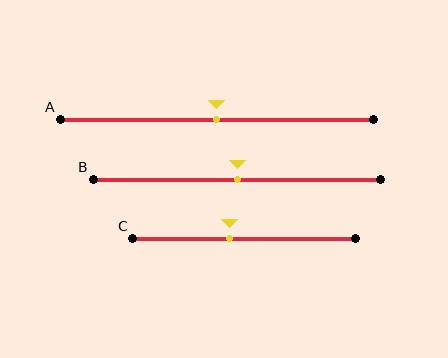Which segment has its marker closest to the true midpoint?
Segment A has its marker closest to the true midpoint.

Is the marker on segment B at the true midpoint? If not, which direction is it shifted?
Yes, the marker on segment B is at the true midpoint.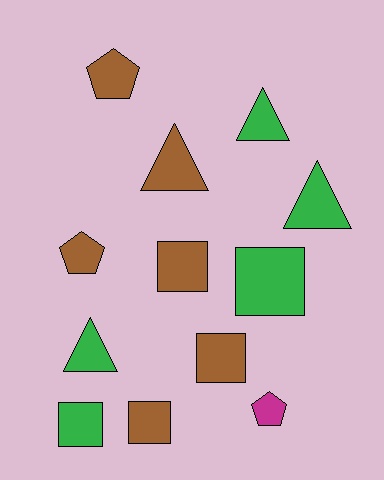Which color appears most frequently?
Brown, with 6 objects.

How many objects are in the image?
There are 12 objects.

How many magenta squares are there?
There are no magenta squares.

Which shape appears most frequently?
Square, with 5 objects.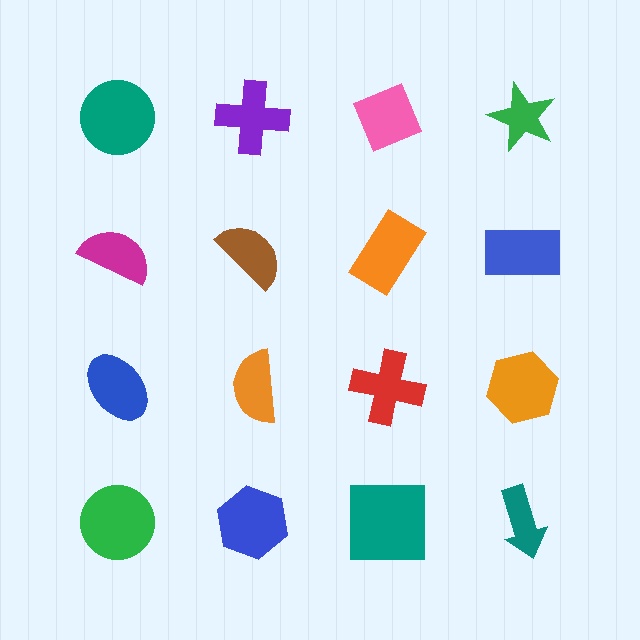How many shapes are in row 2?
4 shapes.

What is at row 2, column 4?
A blue rectangle.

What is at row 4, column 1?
A green circle.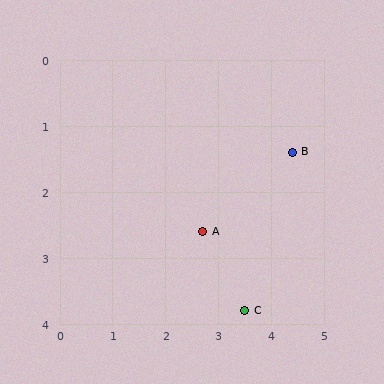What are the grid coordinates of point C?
Point C is at approximately (3.5, 3.8).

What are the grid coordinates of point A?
Point A is at approximately (2.7, 2.6).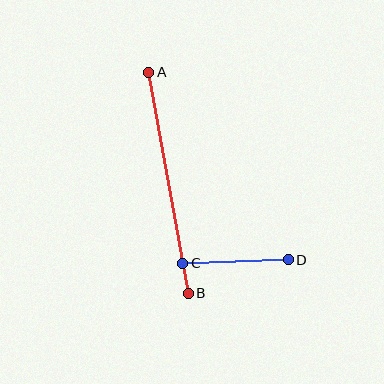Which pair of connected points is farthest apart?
Points A and B are farthest apart.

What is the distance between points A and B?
The distance is approximately 224 pixels.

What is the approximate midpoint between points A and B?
The midpoint is at approximately (169, 183) pixels.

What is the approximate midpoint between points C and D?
The midpoint is at approximately (235, 261) pixels.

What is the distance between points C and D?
The distance is approximately 106 pixels.